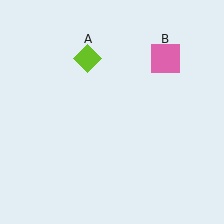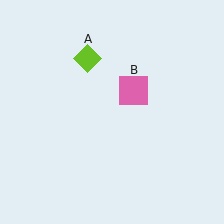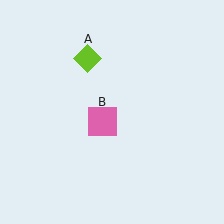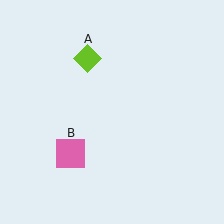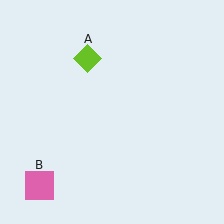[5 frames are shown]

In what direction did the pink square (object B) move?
The pink square (object B) moved down and to the left.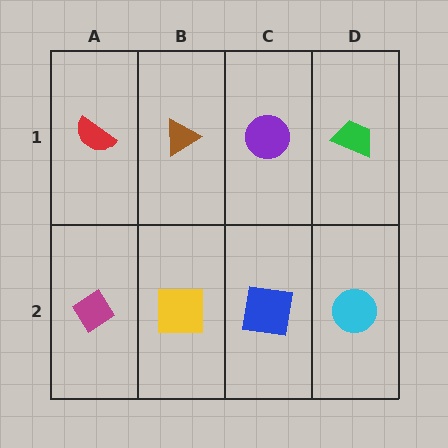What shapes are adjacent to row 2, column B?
A brown triangle (row 1, column B), a magenta diamond (row 2, column A), a blue square (row 2, column C).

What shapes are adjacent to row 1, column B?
A yellow square (row 2, column B), a red semicircle (row 1, column A), a purple circle (row 1, column C).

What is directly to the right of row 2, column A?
A yellow square.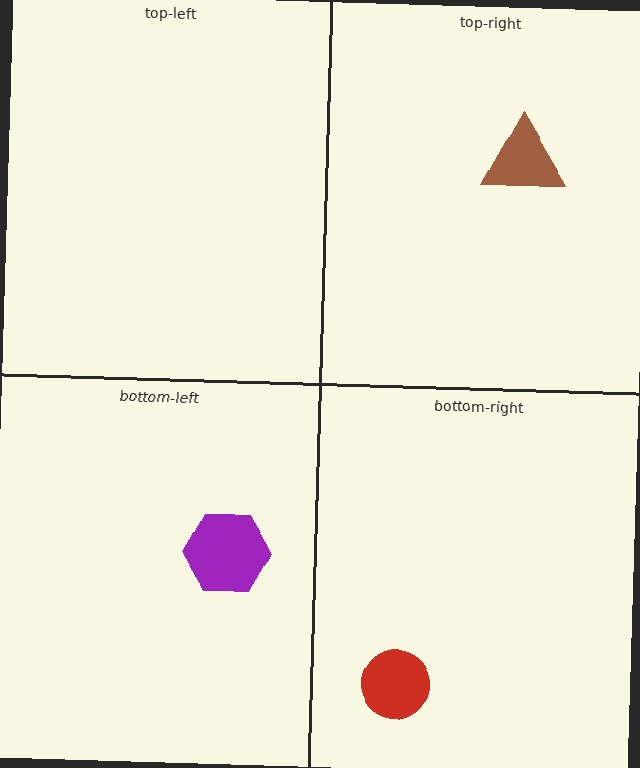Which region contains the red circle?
The bottom-right region.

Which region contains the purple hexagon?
The bottom-left region.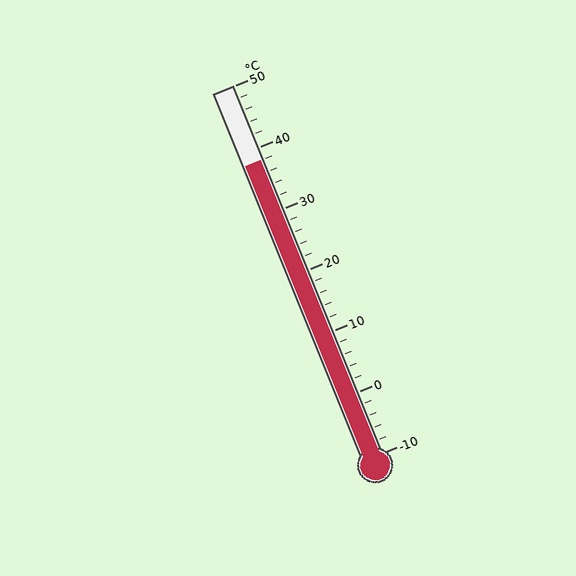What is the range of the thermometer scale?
The thermometer scale ranges from -10°C to 50°C.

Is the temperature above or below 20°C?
The temperature is above 20°C.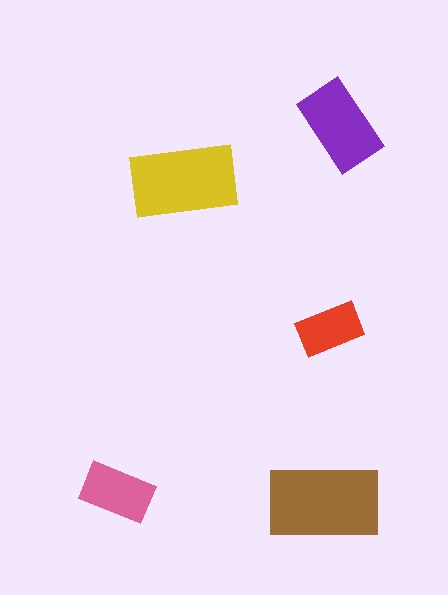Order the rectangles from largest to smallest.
the brown one, the yellow one, the purple one, the pink one, the red one.